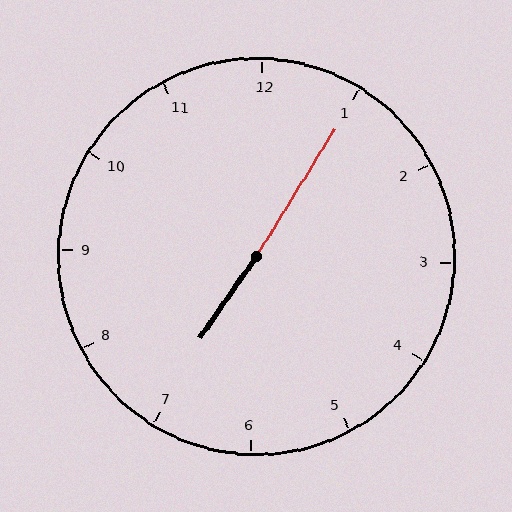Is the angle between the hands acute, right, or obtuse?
It is obtuse.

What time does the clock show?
7:05.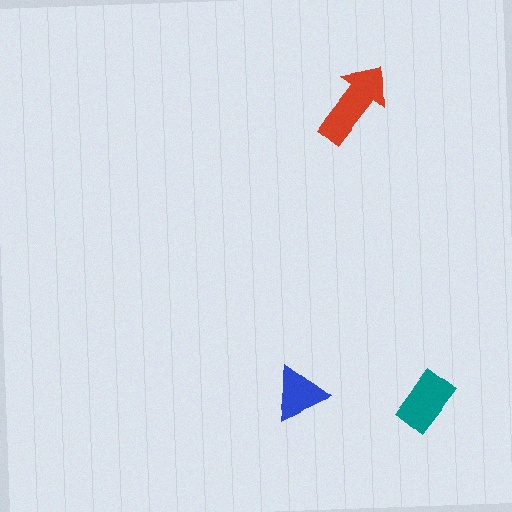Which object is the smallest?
The blue triangle.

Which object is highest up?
The red arrow is topmost.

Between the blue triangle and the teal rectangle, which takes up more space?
The teal rectangle.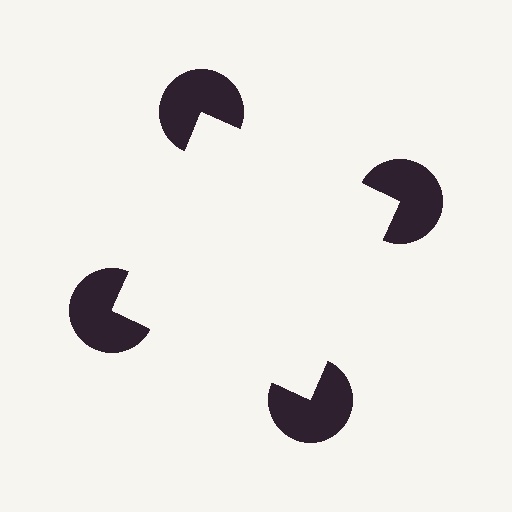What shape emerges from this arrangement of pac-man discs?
An illusory square — its edges are inferred from the aligned wedge cuts in the pac-man discs, not physically drawn.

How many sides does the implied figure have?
4 sides.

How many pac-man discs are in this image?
There are 4 — one at each vertex of the illusory square.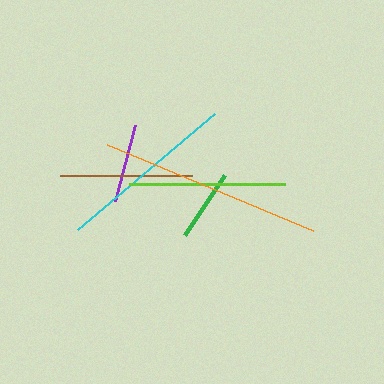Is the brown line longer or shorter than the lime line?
The lime line is longer than the brown line.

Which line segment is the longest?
The orange line is the longest at approximately 223 pixels.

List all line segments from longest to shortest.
From longest to shortest: orange, cyan, lime, brown, purple, green.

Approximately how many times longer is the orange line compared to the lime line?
The orange line is approximately 1.4 times the length of the lime line.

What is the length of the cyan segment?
The cyan segment is approximately 180 pixels long.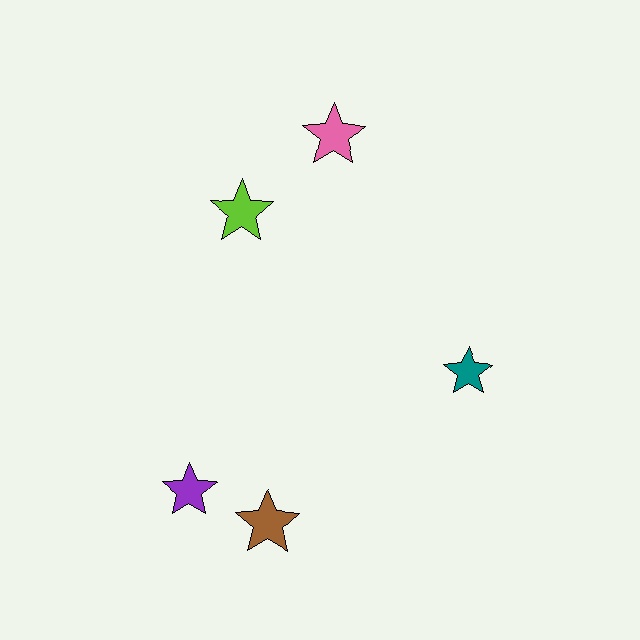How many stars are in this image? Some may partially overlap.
There are 5 stars.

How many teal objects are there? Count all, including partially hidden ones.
There is 1 teal object.